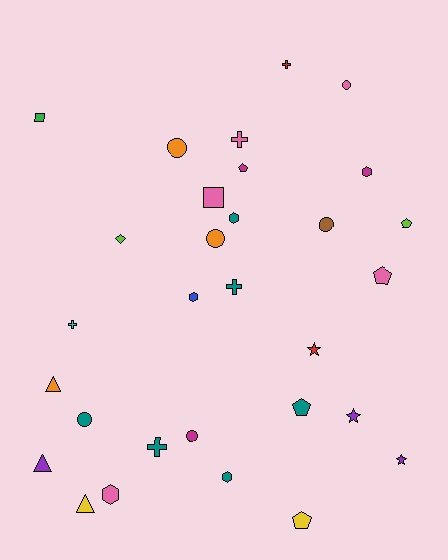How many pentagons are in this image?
There are 5 pentagons.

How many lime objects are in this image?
There are 2 lime objects.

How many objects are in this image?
There are 30 objects.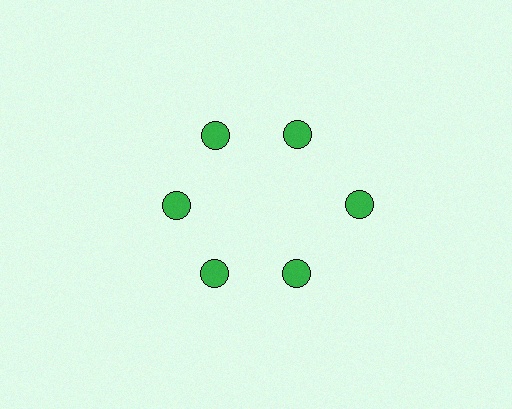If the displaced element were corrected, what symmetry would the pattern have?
It would have 6-fold rotational symmetry — the pattern would map onto itself every 60 degrees.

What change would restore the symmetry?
The symmetry would be restored by moving it inward, back onto the ring so that all 6 circles sit at equal angles and equal distance from the center.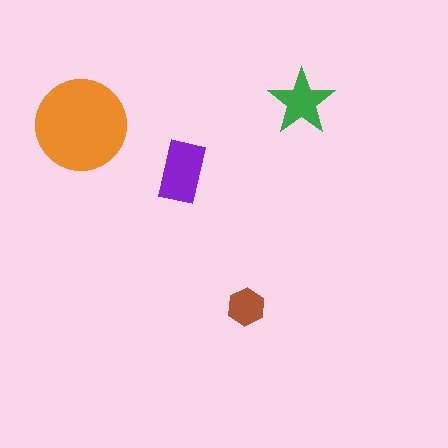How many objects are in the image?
There are 4 objects in the image.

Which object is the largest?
The orange circle.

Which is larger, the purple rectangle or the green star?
The purple rectangle.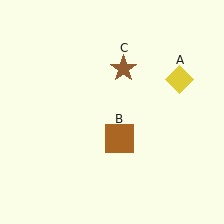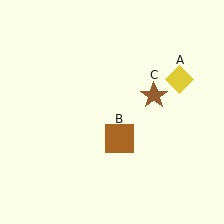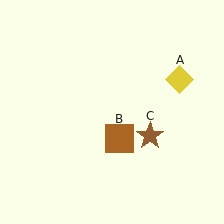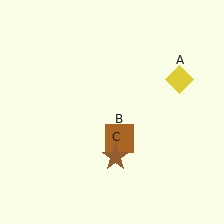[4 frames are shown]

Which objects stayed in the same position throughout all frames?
Yellow diamond (object A) and brown square (object B) remained stationary.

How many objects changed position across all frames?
1 object changed position: brown star (object C).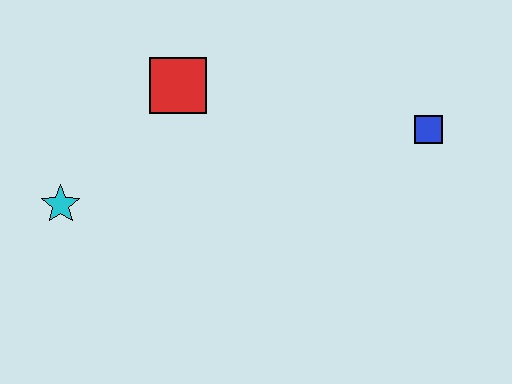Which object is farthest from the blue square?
The cyan star is farthest from the blue square.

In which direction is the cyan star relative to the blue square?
The cyan star is to the left of the blue square.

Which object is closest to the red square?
The cyan star is closest to the red square.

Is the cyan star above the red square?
No